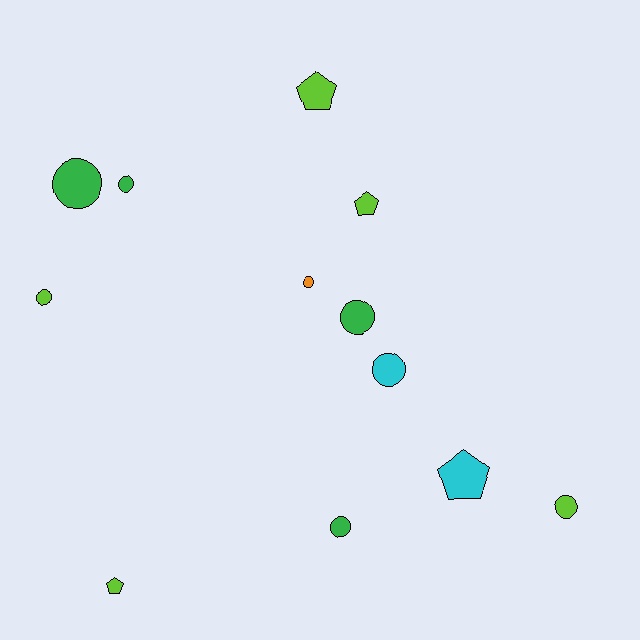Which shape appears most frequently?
Circle, with 8 objects.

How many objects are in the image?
There are 12 objects.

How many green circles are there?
There are 4 green circles.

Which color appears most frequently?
Lime, with 5 objects.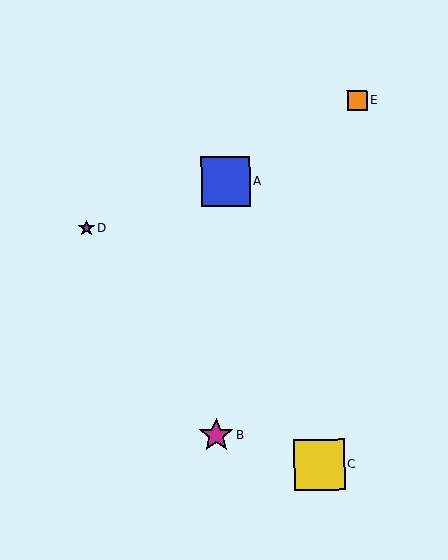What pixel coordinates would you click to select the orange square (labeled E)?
Click at (357, 100) to select the orange square E.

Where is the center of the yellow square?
The center of the yellow square is at (319, 465).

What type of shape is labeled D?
Shape D is a purple star.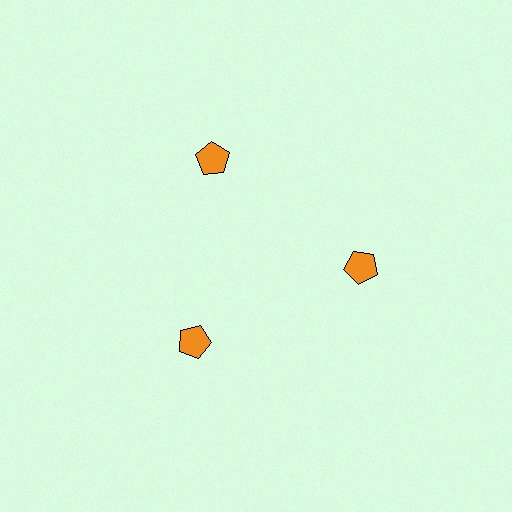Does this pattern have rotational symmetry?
Yes, this pattern has 3-fold rotational symmetry. It looks the same after rotating 120 degrees around the center.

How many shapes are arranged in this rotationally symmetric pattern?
There are 3 shapes, arranged in 3 groups of 1.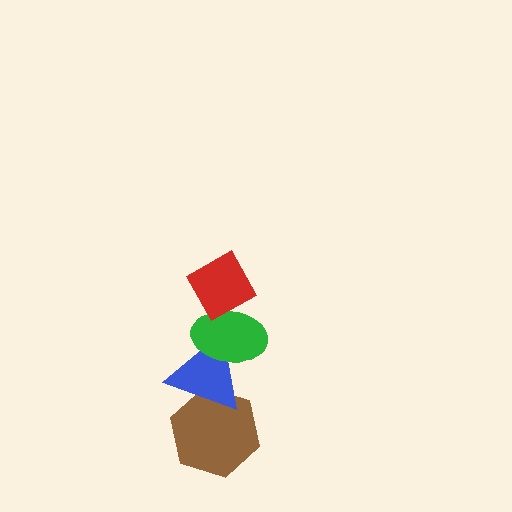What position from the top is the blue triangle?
The blue triangle is 3rd from the top.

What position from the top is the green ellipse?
The green ellipse is 2nd from the top.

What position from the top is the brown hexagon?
The brown hexagon is 4th from the top.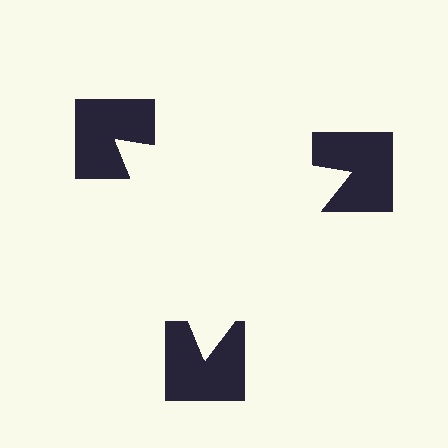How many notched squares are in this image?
There are 3 — one at each vertex of the illusory triangle.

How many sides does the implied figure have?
3 sides.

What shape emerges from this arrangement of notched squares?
An illusory triangle — its edges are inferred from the aligned wedge cuts in the notched squares, not physically drawn.